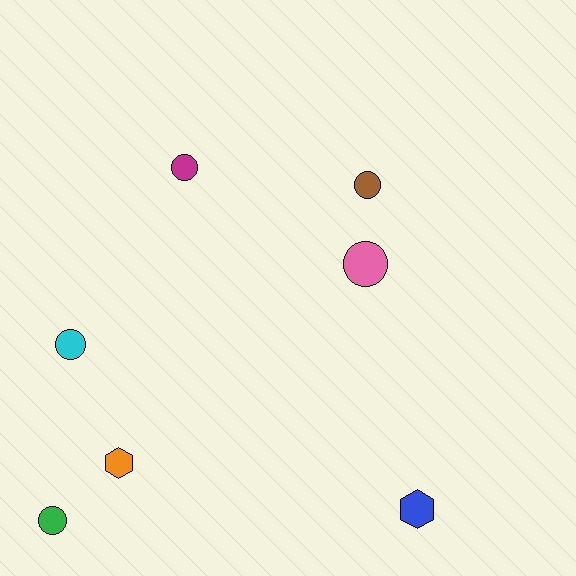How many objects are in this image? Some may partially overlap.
There are 7 objects.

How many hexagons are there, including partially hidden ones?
There are 2 hexagons.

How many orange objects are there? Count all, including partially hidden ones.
There is 1 orange object.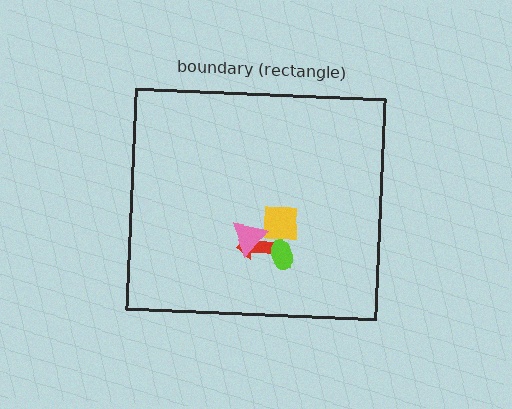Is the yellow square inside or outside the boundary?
Inside.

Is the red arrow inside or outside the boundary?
Inside.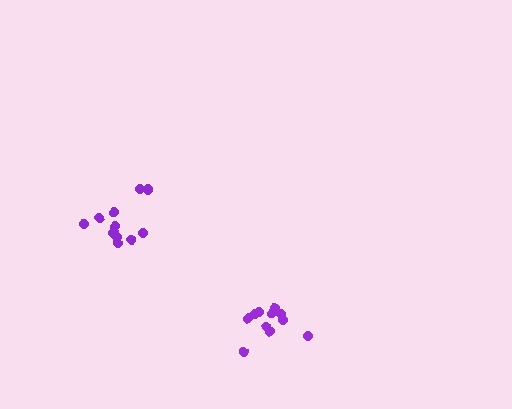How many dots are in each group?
Group 1: 11 dots, Group 2: 11 dots (22 total).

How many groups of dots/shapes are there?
There are 2 groups.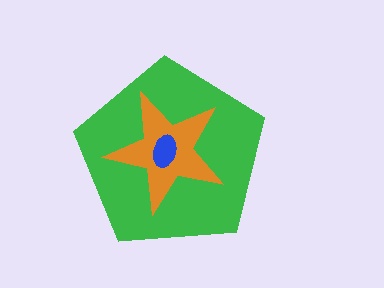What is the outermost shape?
The green pentagon.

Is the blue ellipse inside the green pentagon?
Yes.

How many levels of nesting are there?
3.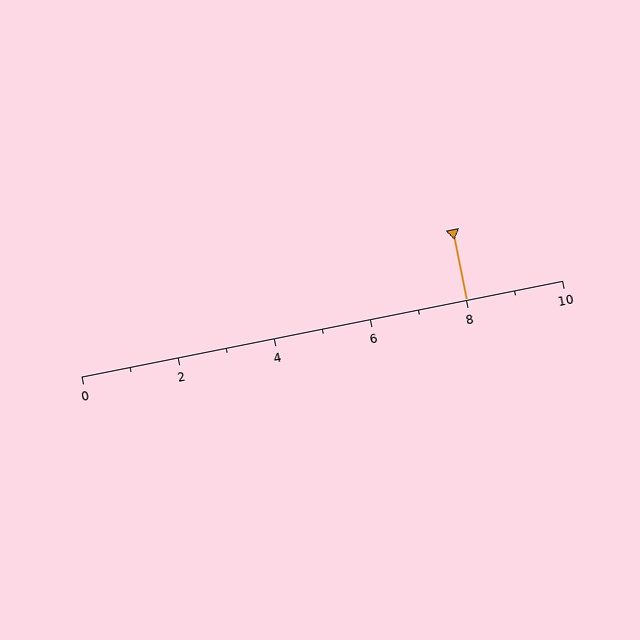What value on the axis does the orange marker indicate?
The marker indicates approximately 8.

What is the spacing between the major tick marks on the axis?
The major ticks are spaced 2 apart.